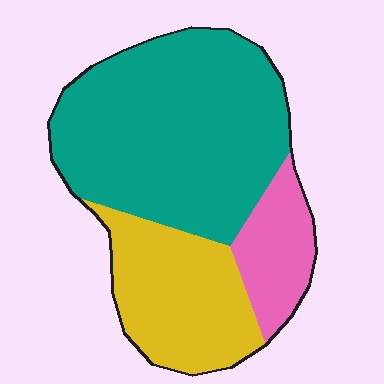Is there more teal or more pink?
Teal.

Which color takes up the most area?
Teal, at roughly 60%.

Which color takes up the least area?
Pink, at roughly 15%.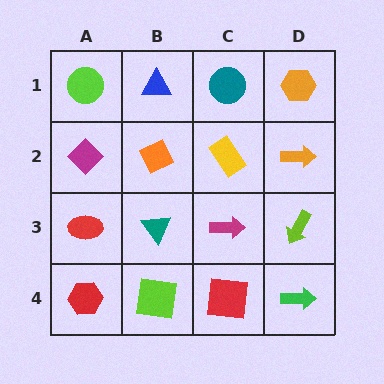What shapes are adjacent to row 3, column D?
An orange arrow (row 2, column D), a green arrow (row 4, column D), a magenta arrow (row 3, column C).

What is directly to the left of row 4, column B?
A red hexagon.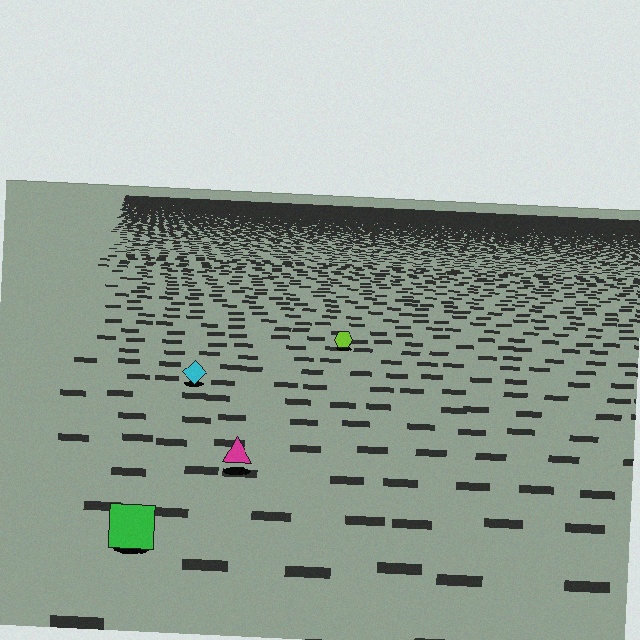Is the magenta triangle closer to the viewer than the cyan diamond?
Yes. The magenta triangle is closer — you can tell from the texture gradient: the ground texture is coarser near it.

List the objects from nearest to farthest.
From nearest to farthest: the green square, the magenta triangle, the cyan diamond, the lime hexagon.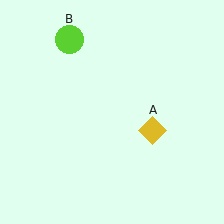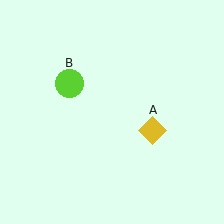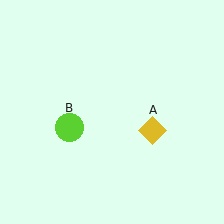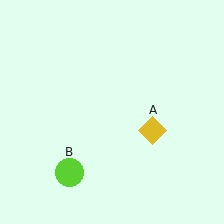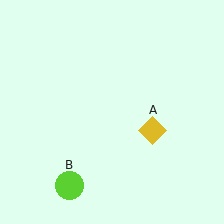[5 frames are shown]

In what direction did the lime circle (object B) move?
The lime circle (object B) moved down.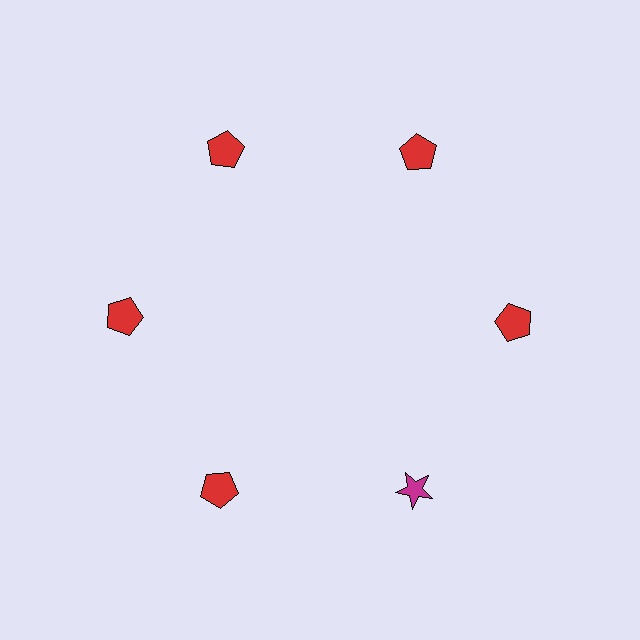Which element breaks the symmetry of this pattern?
The magenta star at roughly the 5 o'clock position breaks the symmetry. All other shapes are red pentagons.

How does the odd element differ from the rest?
It differs in both color (magenta instead of red) and shape (star instead of pentagon).